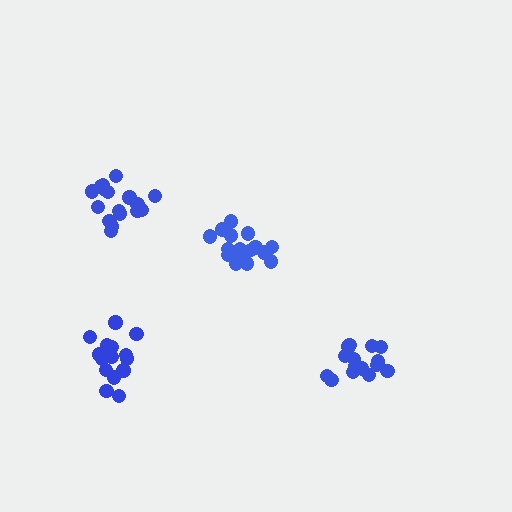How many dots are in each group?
Group 1: 17 dots, Group 2: 16 dots, Group 3: 16 dots, Group 4: 18 dots (67 total).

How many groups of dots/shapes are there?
There are 4 groups.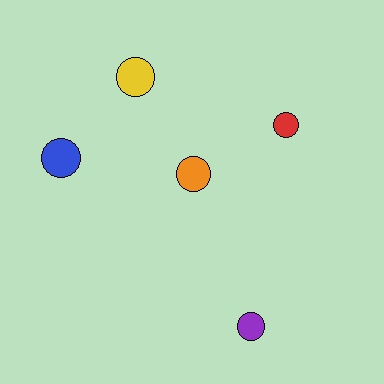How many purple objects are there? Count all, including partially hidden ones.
There is 1 purple object.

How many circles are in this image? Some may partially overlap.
There are 5 circles.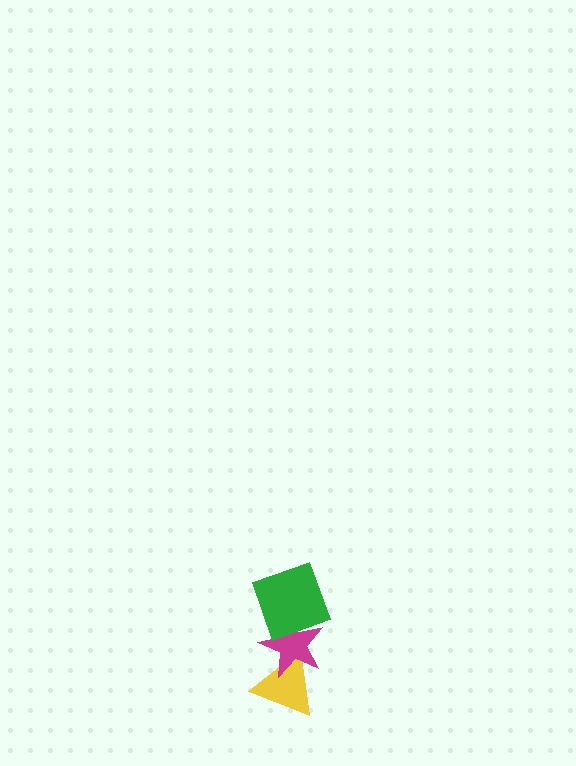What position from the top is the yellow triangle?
The yellow triangle is 3rd from the top.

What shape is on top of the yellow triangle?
The magenta star is on top of the yellow triangle.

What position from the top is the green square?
The green square is 1st from the top.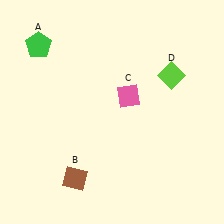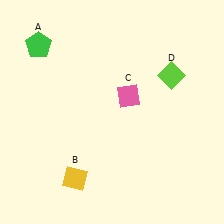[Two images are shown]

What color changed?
The diamond (B) changed from brown in Image 1 to yellow in Image 2.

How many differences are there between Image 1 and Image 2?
There is 1 difference between the two images.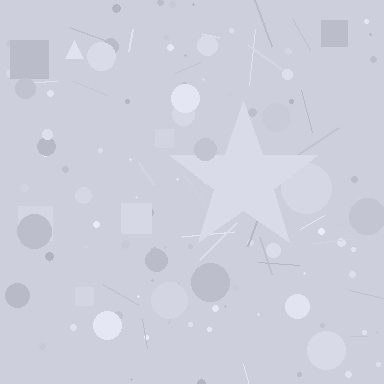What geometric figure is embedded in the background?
A star is embedded in the background.